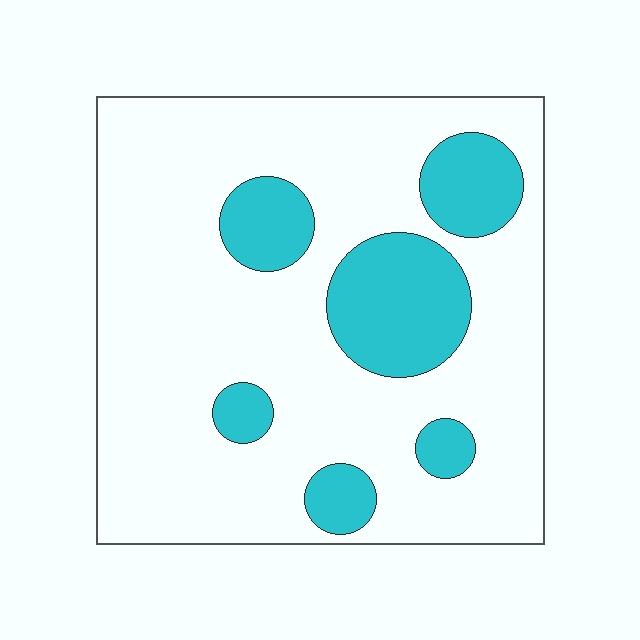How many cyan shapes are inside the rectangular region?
6.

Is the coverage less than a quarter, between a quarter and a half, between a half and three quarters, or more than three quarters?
Less than a quarter.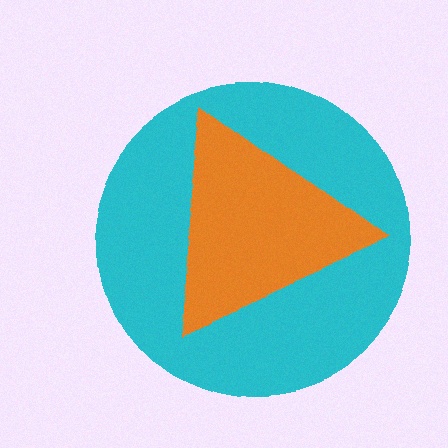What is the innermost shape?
The orange triangle.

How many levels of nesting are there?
2.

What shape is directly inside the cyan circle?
The orange triangle.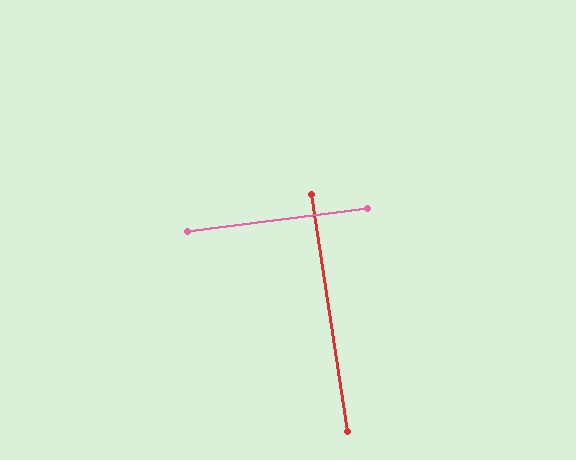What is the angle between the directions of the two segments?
Approximately 89 degrees.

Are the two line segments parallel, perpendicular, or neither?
Perpendicular — they meet at approximately 89°.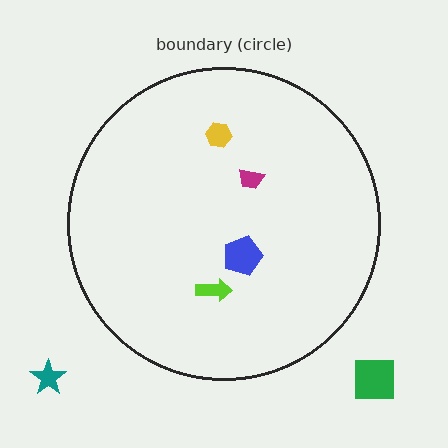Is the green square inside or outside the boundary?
Outside.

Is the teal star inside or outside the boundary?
Outside.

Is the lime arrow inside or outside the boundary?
Inside.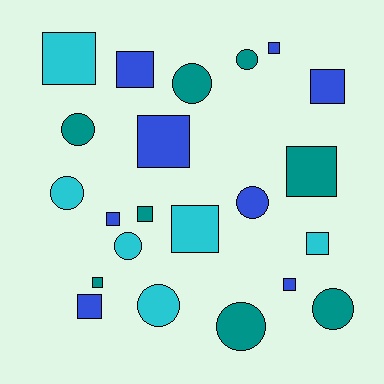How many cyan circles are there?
There are 3 cyan circles.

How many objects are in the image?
There are 22 objects.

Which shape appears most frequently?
Square, with 13 objects.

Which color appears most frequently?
Teal, with 8 objects.